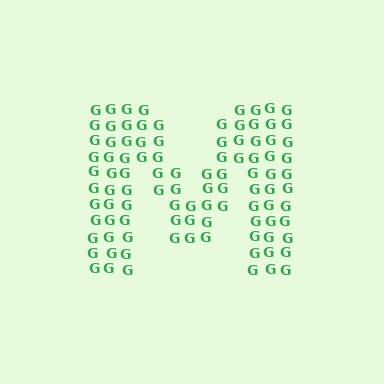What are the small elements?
The small elements are letter G's.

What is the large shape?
The large shape is the letter M.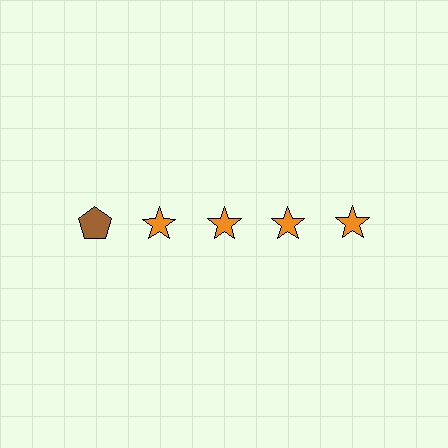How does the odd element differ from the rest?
It differs in both color (brown instead of orange) and shape (pentagon instead of star).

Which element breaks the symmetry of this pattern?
The brown pentagon in the top row, leftmost column breaks the symmetry. All other shapes are orange stars.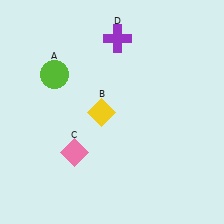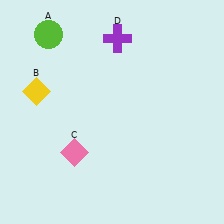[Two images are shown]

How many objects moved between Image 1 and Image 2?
2 objects moved between the two images.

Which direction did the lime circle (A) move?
The lime circle (A) moved up.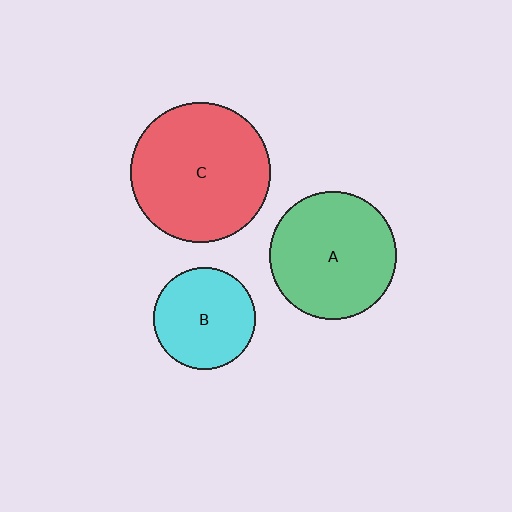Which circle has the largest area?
Circle C (red).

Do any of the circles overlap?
No, none of the circles overlap.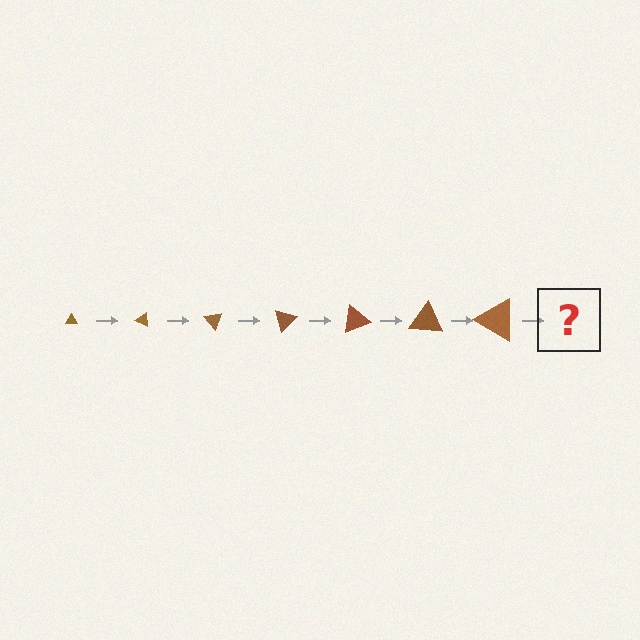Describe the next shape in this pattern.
It should be a triangle, larger than the previous one and rotated 175 degrees from the start.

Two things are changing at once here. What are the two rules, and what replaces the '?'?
The two rules are that the triangle grows larger each step and it rotates 25 degrees each step. The '?' should be a triangle, larger than the previous one and rotated 175 degrees from the start.